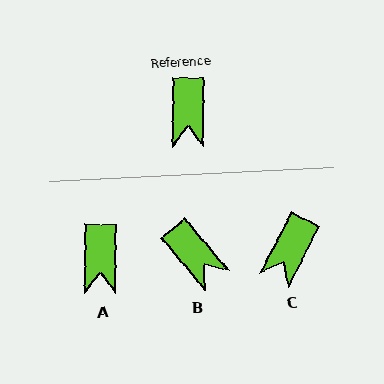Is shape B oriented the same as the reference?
No, it is off by about 41 degrees.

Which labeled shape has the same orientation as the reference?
A.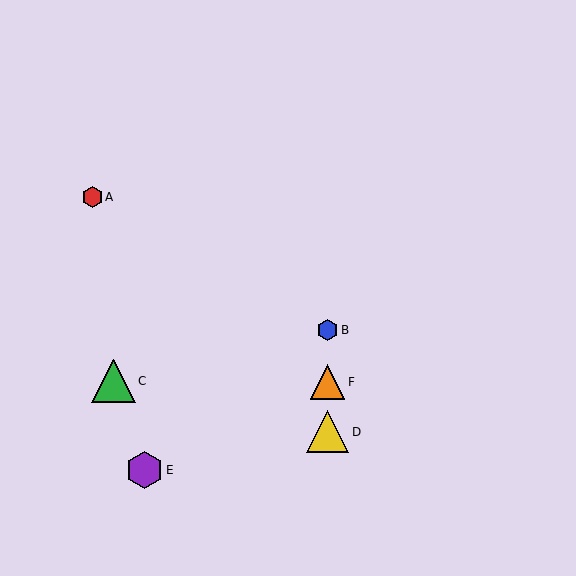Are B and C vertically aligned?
No, B is at x≈328 and C is at x≈114.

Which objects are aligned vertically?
Objects B, D, F are aligned vertically.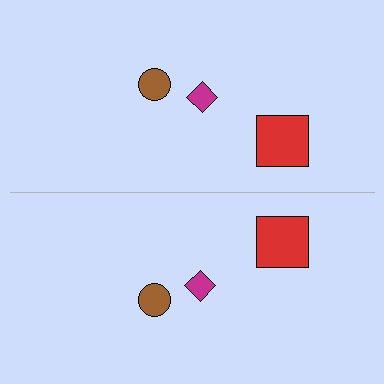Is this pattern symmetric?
Yes, this pattern has bilateral (reflection) symmetry.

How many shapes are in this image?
There are 6 shapes in this image.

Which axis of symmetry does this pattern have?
The pattern has a horizontal axis of symmetry running through the center of the image.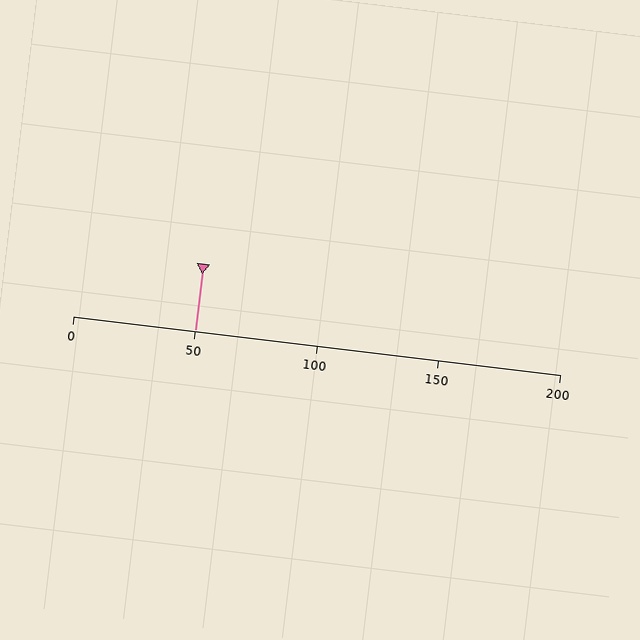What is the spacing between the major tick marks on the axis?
The major ticks are spaced 50 apart.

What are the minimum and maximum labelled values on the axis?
The axis runs from 0 to 200.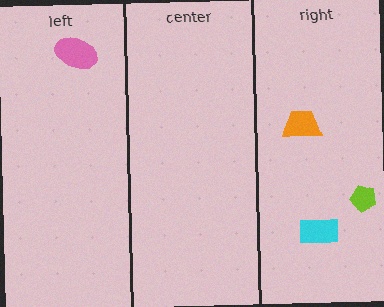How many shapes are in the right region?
3.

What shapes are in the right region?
The orange trapezoid, the cyan rectangle, the lime pentagon.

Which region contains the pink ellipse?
The left region.